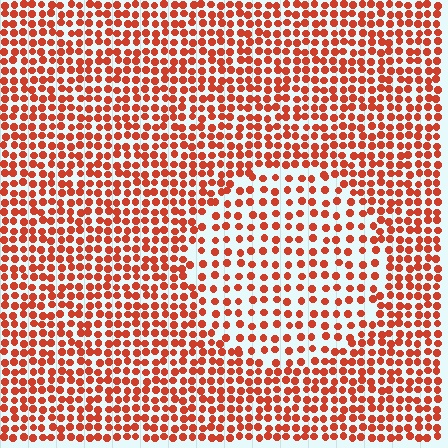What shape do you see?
I see a circle.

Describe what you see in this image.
The image contains small red elements arranged at two different densities. A circle-shaped region is visible where the elements are less densely packed than the surrounding area.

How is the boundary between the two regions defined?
The boundary is defined by a change in element density (approximately 1.7x ratio). All elements are the same color, size, and shape.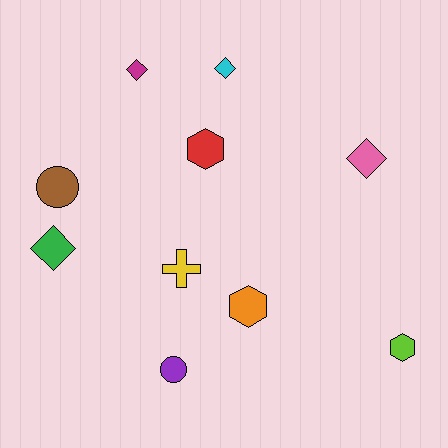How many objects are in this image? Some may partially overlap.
There are 10 objects.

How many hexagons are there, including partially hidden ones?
There are 3 hexagons.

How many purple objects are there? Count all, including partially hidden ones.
There is 1 purple object.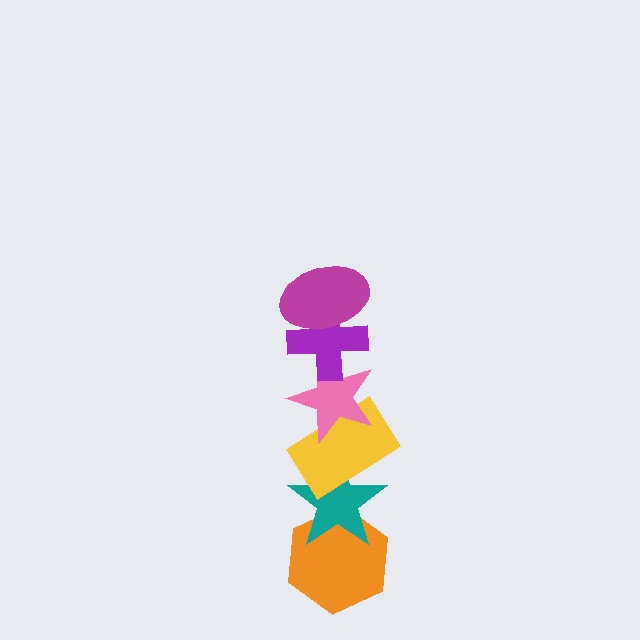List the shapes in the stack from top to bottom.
From top to bottom: the magenta ellipse, the purple cross, the pink star, the yellow rectangle, the teal star, the orange hexagon.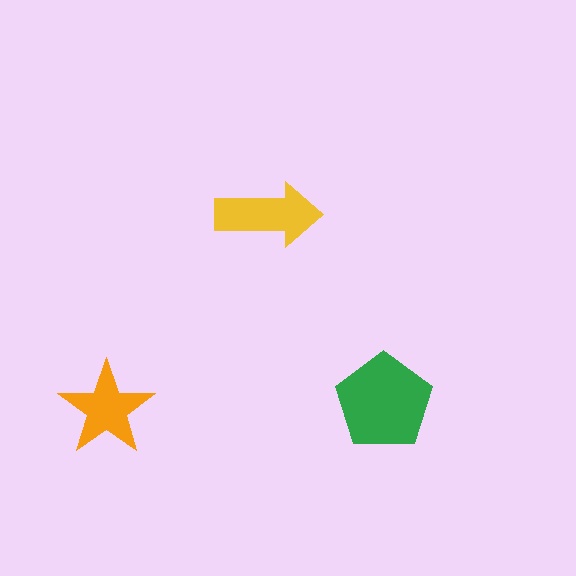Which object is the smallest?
The orange star.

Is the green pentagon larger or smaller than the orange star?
Larger.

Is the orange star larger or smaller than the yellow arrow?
Smaller.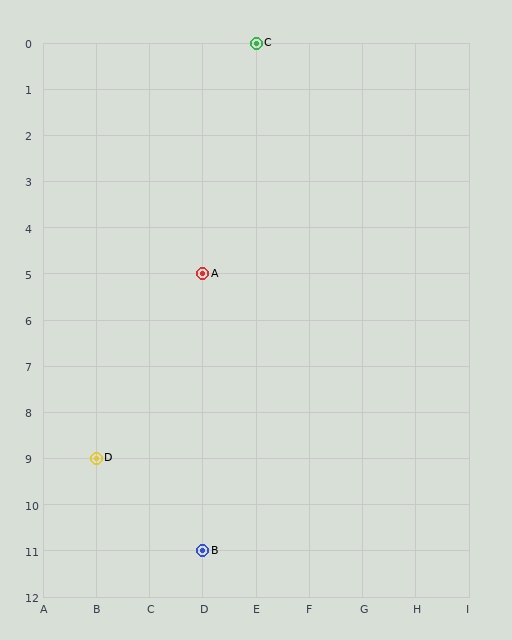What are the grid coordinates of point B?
Point B is at grid coordinates (D, 11).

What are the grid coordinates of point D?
Point D is at grid coordinates (B, 9).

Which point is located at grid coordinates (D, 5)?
Point A is at (D, 5).